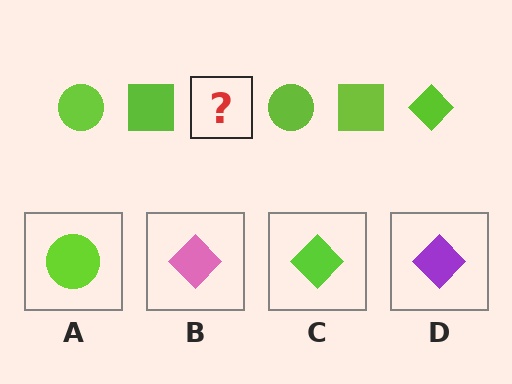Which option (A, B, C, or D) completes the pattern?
C.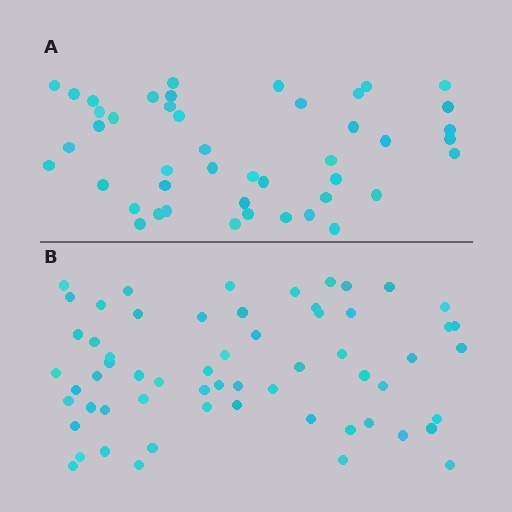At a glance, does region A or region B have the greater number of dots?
Region B (the bottom region) has more dots.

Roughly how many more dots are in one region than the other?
Region B has approximately 15 more dots than region A.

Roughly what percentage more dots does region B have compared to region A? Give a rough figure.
About 35% more.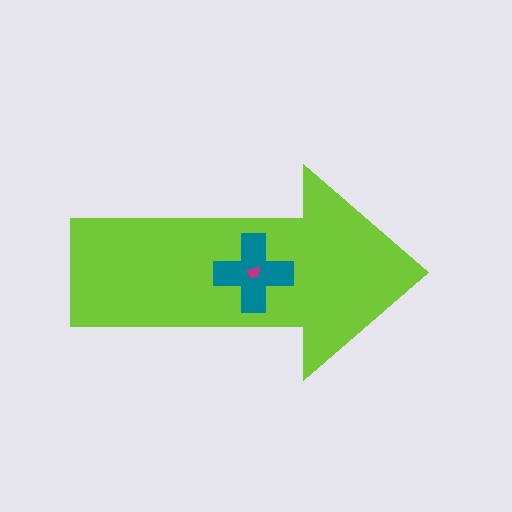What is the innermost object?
The magenta trapezoid.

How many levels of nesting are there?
3.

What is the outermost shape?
The lime arrow.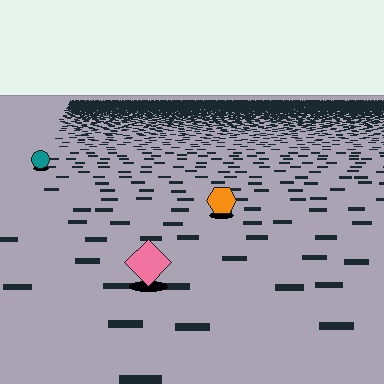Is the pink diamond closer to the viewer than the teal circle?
Yes. The pink diamond is closer — you can tell from the texture gradient: the ground texture is coarser near it.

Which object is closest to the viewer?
The pink diamond is closest. The texture marks near it are larger and more spread out.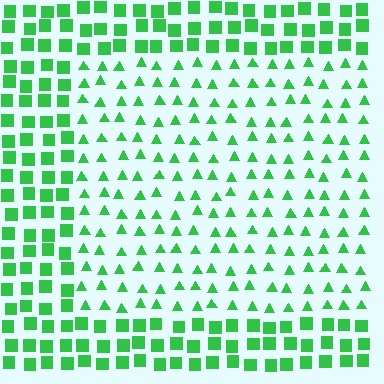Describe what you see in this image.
The image is filled with small green elements arranged in a uniform grid. A rectangle-shaped region contains triangles, while the surrounding area contains squares. The boundary is defined purely by the change in element shape.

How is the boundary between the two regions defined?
The boundary is defined by a change in element shape: triangles inside vs. squares outside. All elements share the same color and spacing.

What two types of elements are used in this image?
The image uses triangles inside the rectangle region and squares outside it.